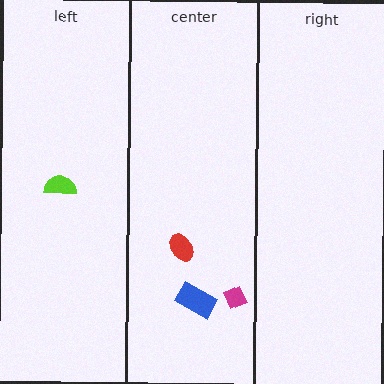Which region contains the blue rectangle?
The center region.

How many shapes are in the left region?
1.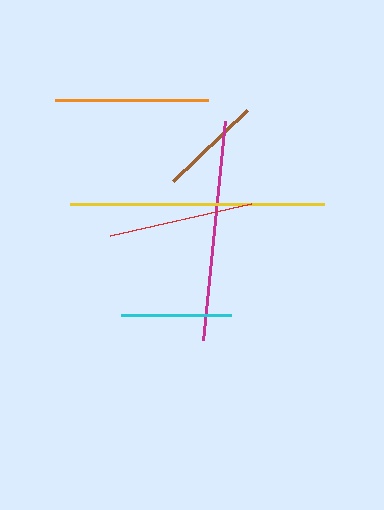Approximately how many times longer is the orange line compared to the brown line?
The orange line is approximately 1.5 times the length of the brown line.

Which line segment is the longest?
The yellow line is the longest at approximately 254 pixels.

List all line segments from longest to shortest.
From longest to shortest: yellow, magenta, orange, red, cyan, brown.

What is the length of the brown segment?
The brown segment is approximately 103 pixels long.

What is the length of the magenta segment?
The magenta segment is approximately 221 pixels long.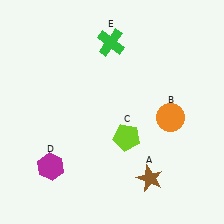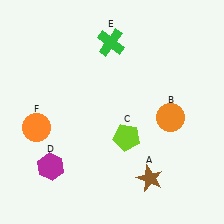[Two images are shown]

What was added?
An orange circle (F) was added in Image 2.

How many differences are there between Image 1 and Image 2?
There is 1 difference between the two images.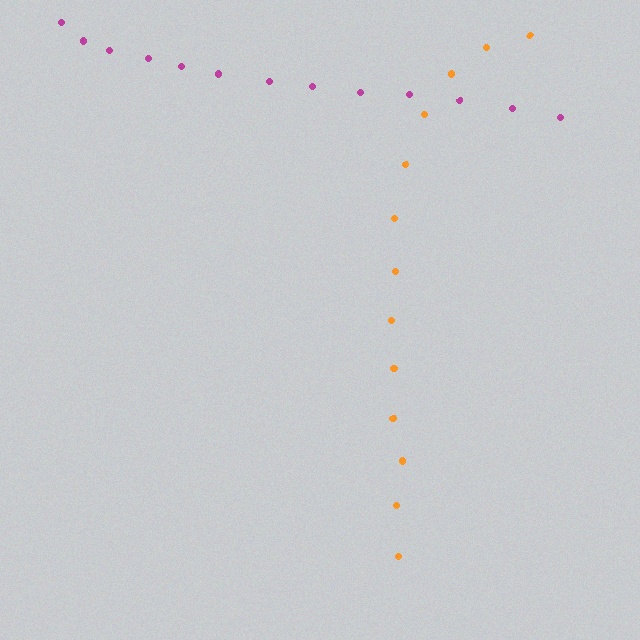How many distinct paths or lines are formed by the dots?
There are 2 distinct paths.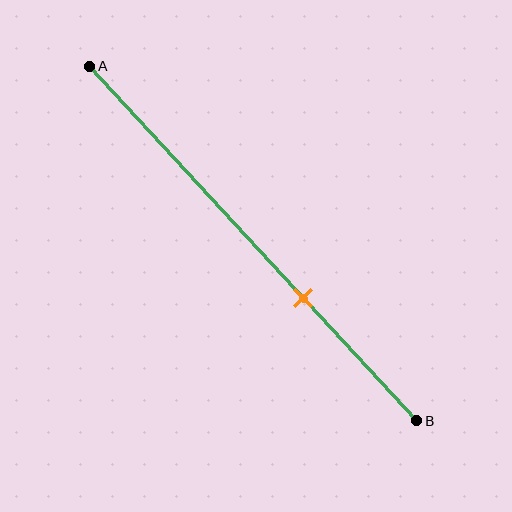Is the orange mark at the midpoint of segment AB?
No, the mark is at about 65% from A, not at the 50% midpoint.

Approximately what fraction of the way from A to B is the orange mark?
The orange mark is approximately 65% of the way from A to B.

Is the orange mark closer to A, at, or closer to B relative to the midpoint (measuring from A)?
The orange mark is closer to point B than the midpoint of segment AB.